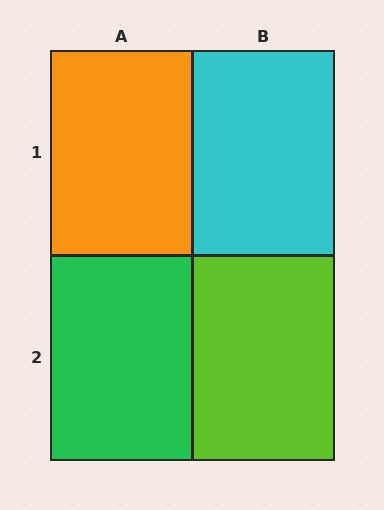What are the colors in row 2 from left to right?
Green, lime.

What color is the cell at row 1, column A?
Orange.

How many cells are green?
1 cell is green.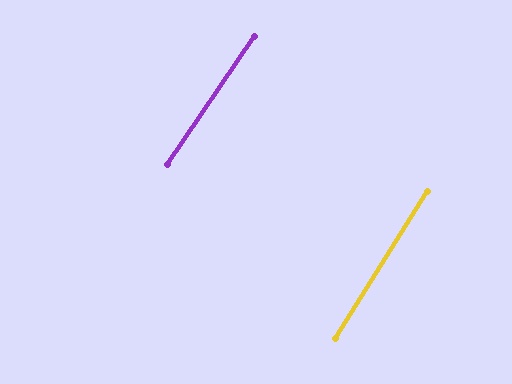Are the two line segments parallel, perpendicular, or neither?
Parallel — their directions differ by only 1.9°.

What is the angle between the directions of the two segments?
Approximately 2 degrees.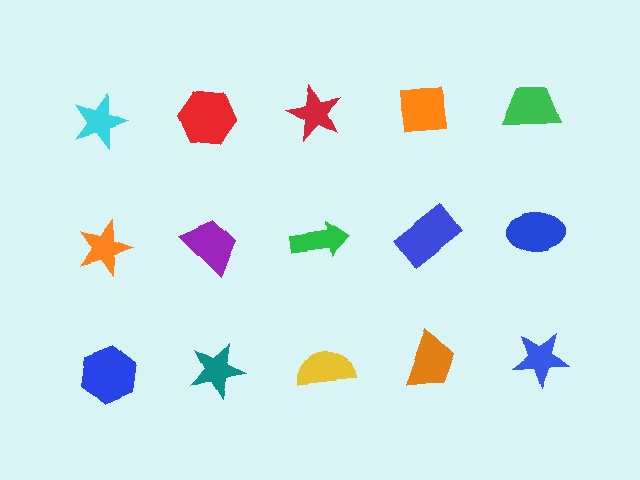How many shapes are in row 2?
5 shapes.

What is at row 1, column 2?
A red hexagon.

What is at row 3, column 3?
A yellow semicircle.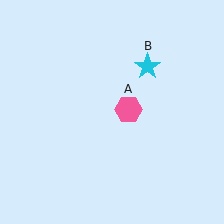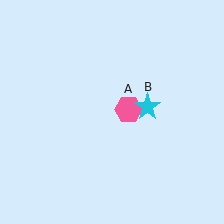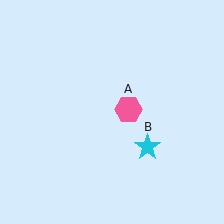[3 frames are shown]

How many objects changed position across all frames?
1 object changed position: cyan star (object B).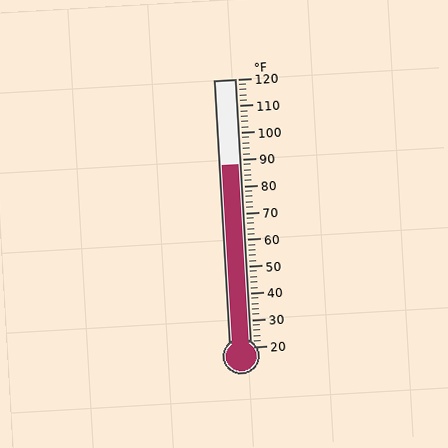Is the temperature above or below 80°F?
The temperature is above 80°F.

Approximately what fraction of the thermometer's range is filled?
The thermometer is filled to approximately 70% of its range.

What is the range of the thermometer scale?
The thermometer scale ranges from 20°F to 120°F.